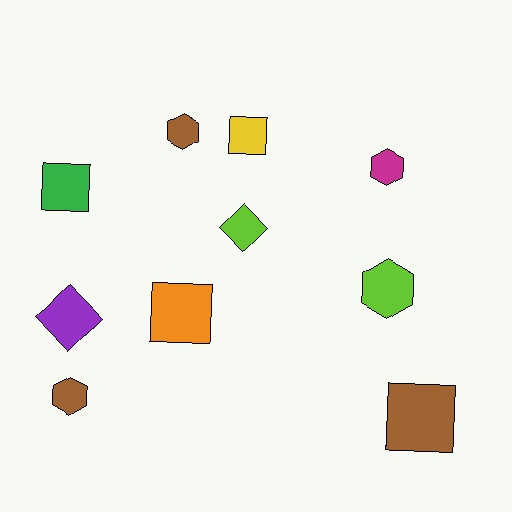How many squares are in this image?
There are 4 squares.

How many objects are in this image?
There are 10 objects.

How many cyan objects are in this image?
There are no cyan objects.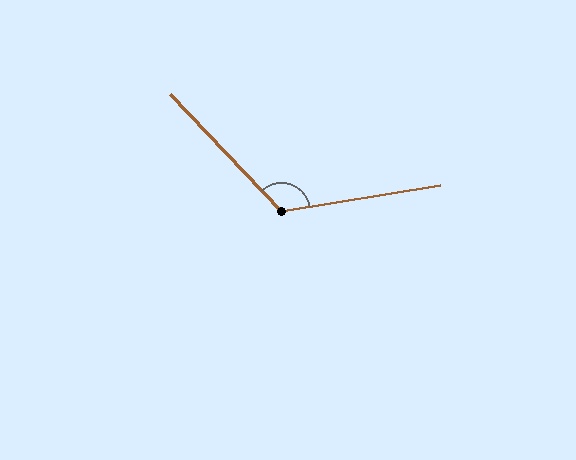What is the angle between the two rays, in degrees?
Approximately 124 degrees.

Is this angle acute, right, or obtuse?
It is obtuse.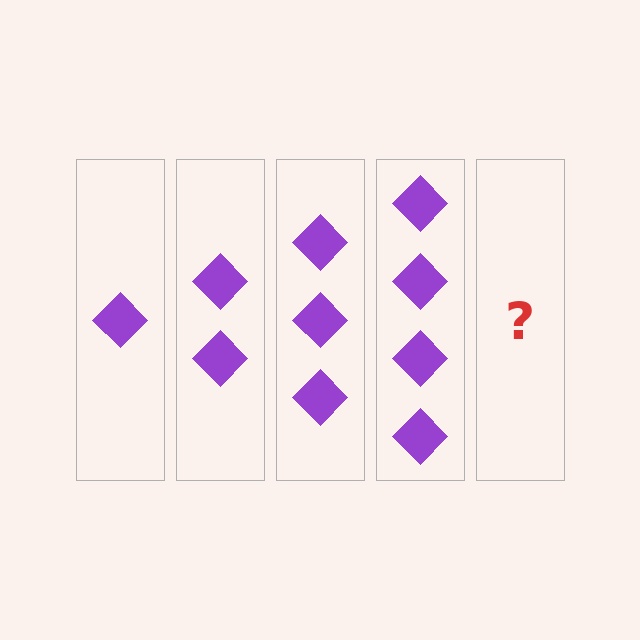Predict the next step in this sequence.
The next step is 5 diamonds.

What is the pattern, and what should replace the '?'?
The pattern is that each step adds one more diamond. The '?' should be 5 diamonds.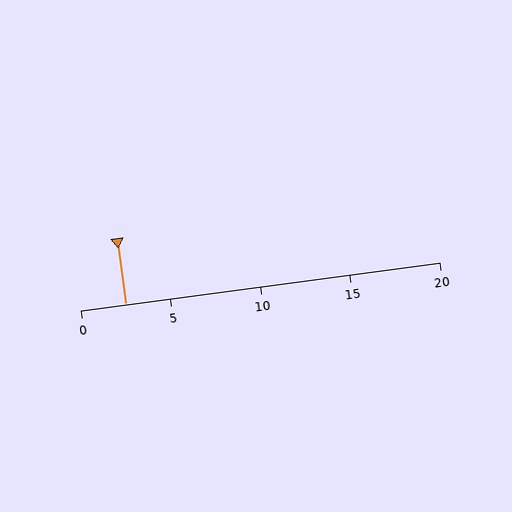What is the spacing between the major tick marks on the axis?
The major ticks are spaced 5 apart.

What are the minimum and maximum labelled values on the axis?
The axis runs from 0 to 20.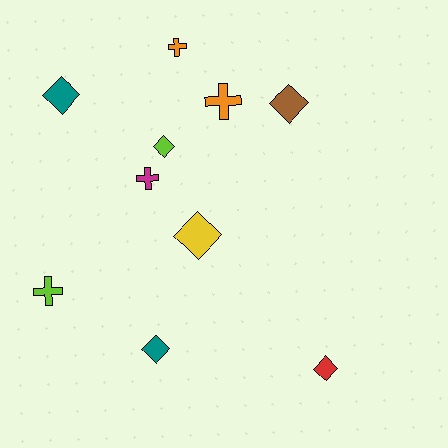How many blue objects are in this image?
There are no blue objects.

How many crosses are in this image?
There are 4 crosses.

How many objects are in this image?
There are 10 objects.